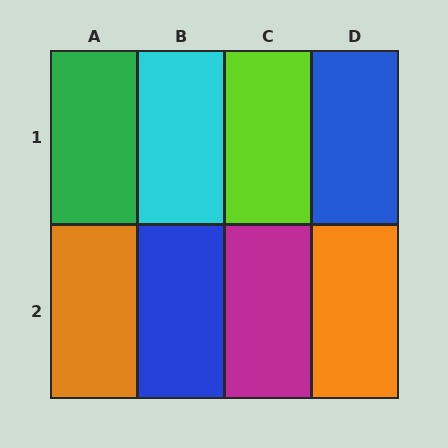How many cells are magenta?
1 cell is magenta.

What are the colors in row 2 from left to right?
Orange, blue, magenta, orange.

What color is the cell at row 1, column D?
Blue.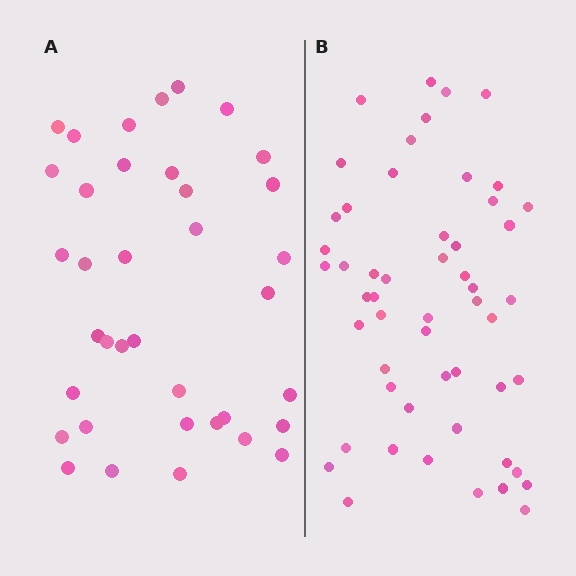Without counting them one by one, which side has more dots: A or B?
Region B (the right region) has more dots.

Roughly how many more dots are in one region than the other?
Region B has approximately 15 more dots than region A.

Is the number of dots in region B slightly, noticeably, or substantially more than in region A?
Region B has noticeably more, but not dramatically so. The ratio is roughly 1.4 to 1.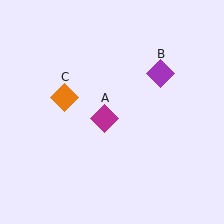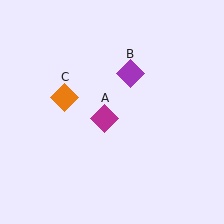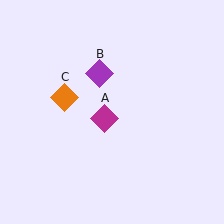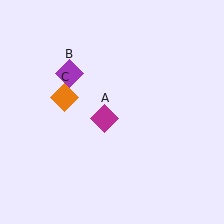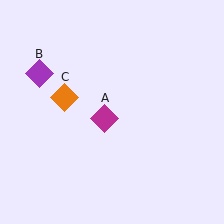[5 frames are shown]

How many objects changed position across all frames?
1 object changed position: purple diamond (object B).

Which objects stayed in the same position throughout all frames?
Magenta diamond (object A) and orange diamond (object C) remained stationary.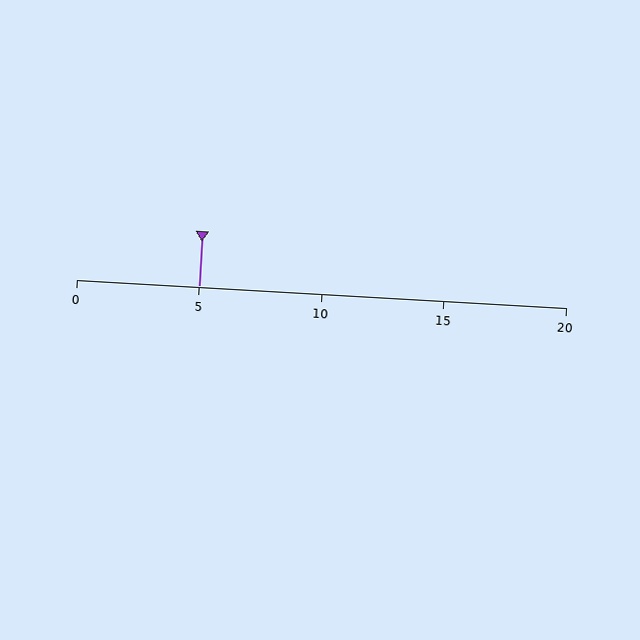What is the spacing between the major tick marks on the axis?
The major ticks are spaced 5 apart.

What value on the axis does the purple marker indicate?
The marker indicates approximately 5.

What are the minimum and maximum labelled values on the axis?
The axis runs from 0 to 20.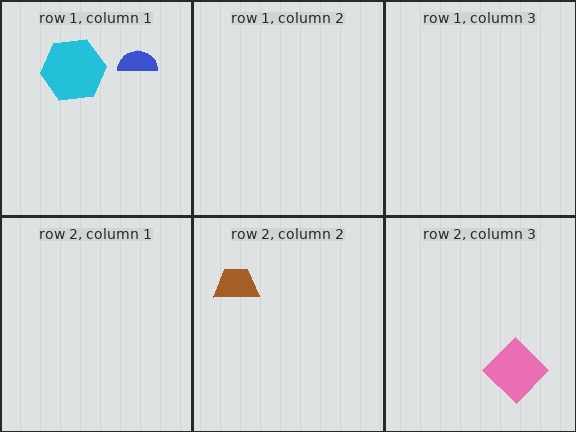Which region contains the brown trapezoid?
The row 2, column 2 region.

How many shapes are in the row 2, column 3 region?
1.